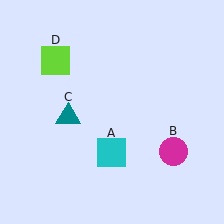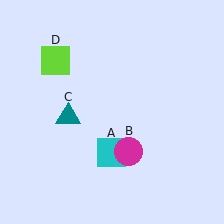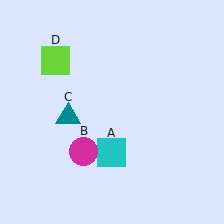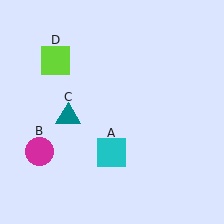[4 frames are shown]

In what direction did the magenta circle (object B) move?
The magenta circle (object B) moved left.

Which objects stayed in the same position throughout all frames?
Cyan square (object A) and teal triangle (object C) and lime square (object D) remained stationary.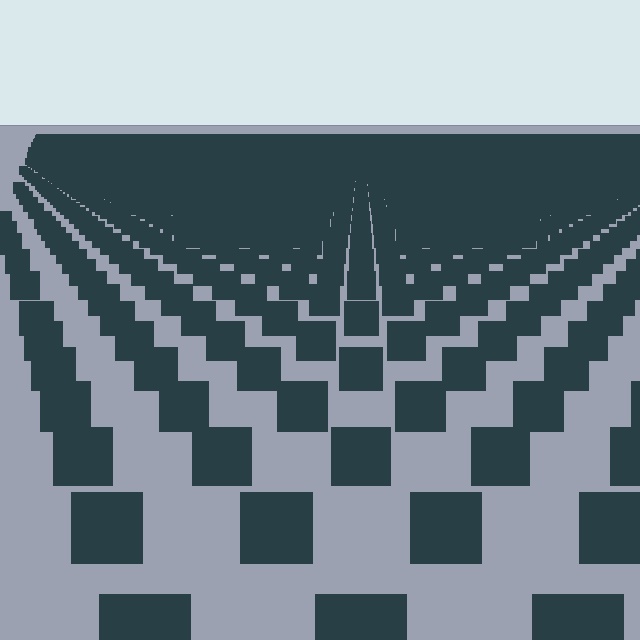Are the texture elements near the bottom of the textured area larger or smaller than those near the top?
Larger. Near the bottom, elements are closer to the viewer and appear at a bigger on-screen size.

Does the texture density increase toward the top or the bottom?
Density increases toward the top.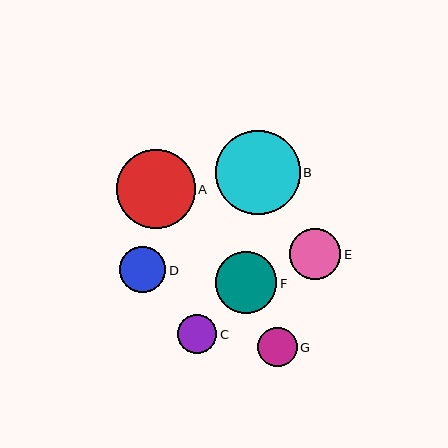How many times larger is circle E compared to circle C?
Circle E is approximately 1.3 times the size of circle C.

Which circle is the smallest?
Circle C is the smallest with a size of approximately 39 pixels.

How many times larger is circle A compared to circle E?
Circle A is approximately 1.5 times the size of circle E.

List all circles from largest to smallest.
From largest to smallest: B, A, F, E, D, G, C.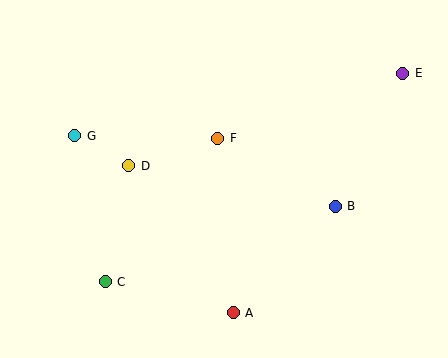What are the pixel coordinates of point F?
Point F is at (218, 138).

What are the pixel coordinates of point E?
Point E is at (403, 73).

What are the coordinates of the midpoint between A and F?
The midpoint between A and F is at (225, 226).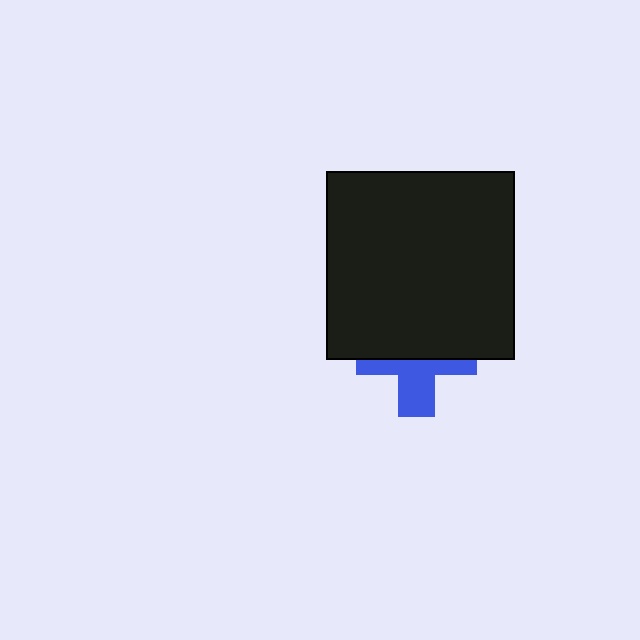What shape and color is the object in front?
The object in front is a black square.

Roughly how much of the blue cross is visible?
About half of it is visible (roughly 45%).